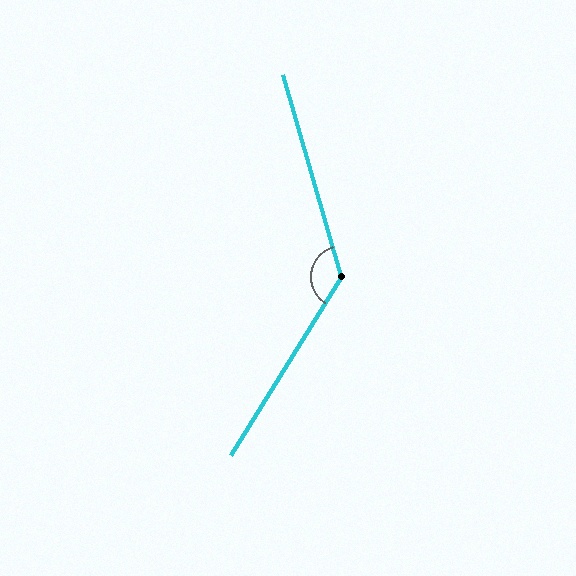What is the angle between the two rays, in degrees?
Approximately 132 degrees.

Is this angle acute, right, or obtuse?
It is obtuse.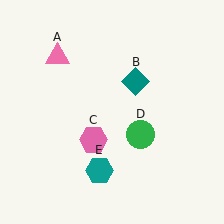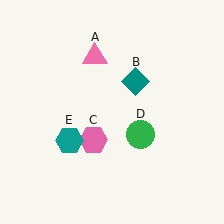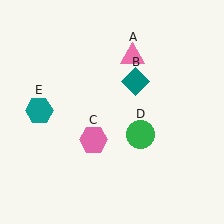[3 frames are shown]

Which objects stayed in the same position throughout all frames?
Teal diamond (object B) and pink hexagon (object C) and green circle (object D) remained stationary.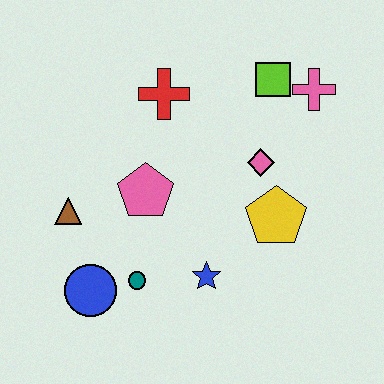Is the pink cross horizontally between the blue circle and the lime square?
No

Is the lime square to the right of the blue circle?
Yes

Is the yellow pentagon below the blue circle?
No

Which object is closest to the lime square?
The pink cross is closest to the lime square.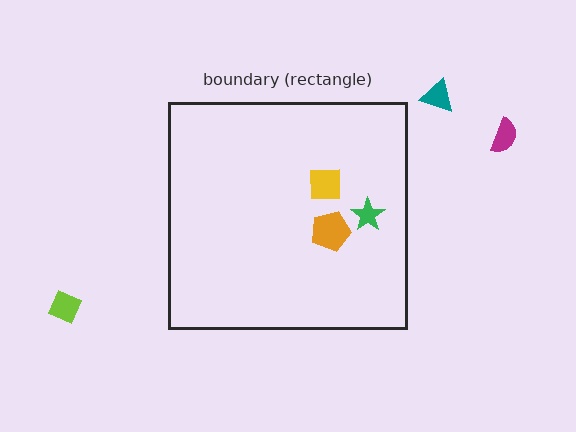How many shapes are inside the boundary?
3 inside, 3 outside.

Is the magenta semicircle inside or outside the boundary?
Outside.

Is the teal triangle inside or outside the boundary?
Outside.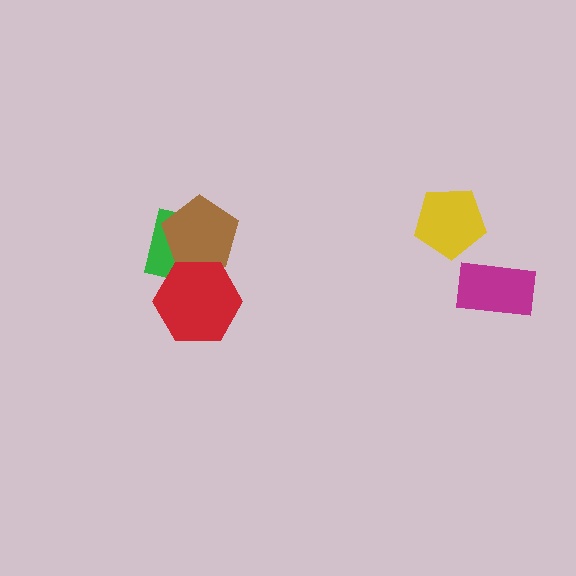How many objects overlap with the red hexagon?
2 objects overlap with the red hexagon.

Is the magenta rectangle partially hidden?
No, no other shape covers it.